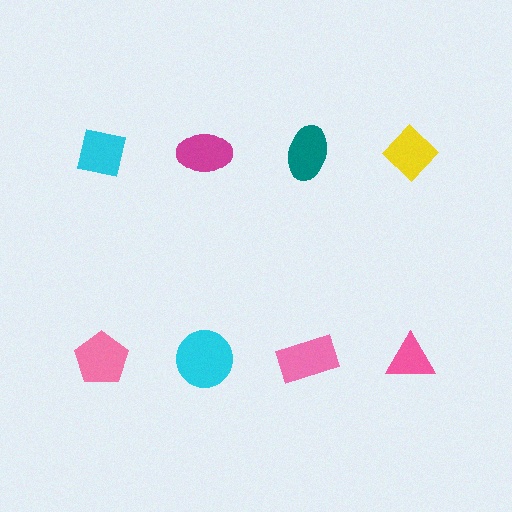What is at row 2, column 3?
A pink rectangle.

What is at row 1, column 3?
A teal ellipse.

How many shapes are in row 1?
4 shapes.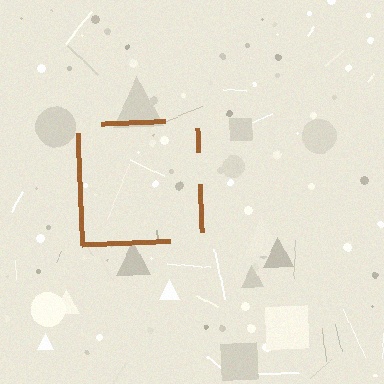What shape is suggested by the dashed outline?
The dashed outline suggests a square.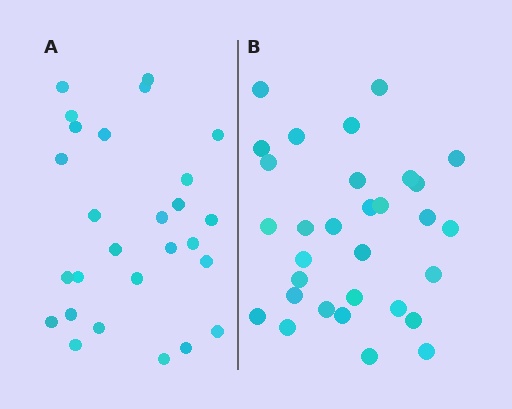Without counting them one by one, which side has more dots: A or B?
Region B (the right region) has more dots.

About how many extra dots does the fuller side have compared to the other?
Region B has about 4 more dots than region A.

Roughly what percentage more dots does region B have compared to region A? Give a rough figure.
About 15% more.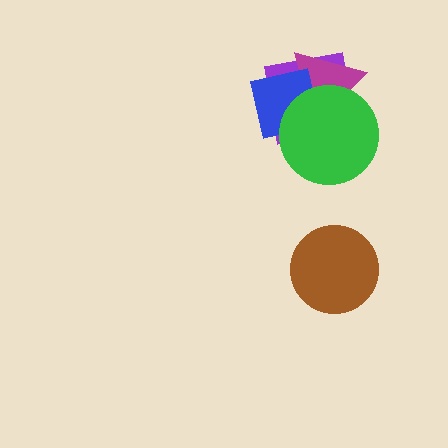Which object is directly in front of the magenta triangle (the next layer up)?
The blue square is directly in front of the magenta triangle.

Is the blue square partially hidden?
Yes, it is partially covered by another shape.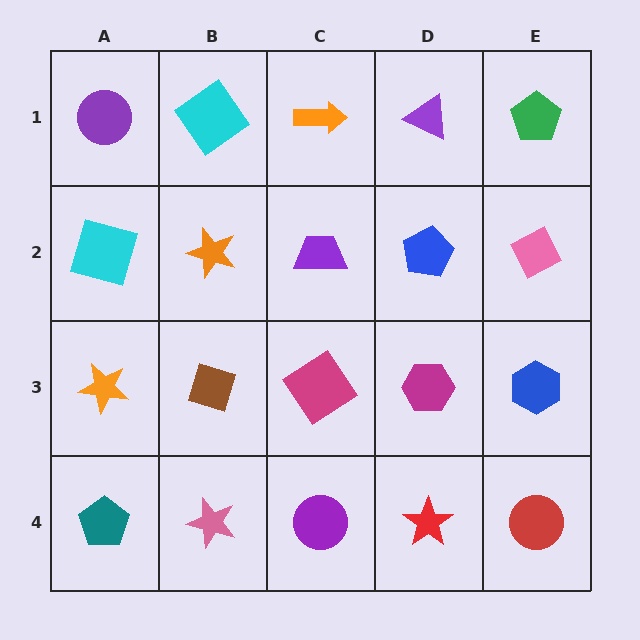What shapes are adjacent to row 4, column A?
An orange star (row 3, column A), a pink star (row 4, column B).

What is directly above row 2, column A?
A purple circle.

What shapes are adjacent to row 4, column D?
A magenta hexagon (row 3, column D), a purple circle (row 4, column C), a red circle (row 4, column E).